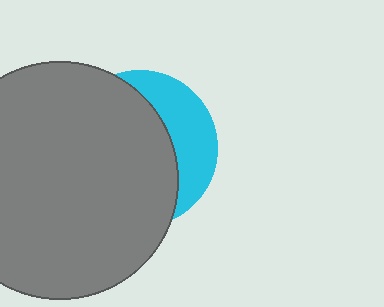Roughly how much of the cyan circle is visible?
A small part of it is visible (roughly 31%).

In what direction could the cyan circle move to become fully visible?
The cyan circle could move right. That would shift it out from behind the gray circle entirely.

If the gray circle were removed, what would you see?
You would see the complete cyan circle.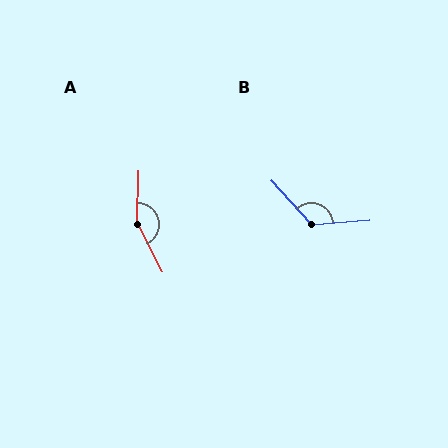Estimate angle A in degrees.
Approximately 152 degrees.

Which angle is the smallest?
B, at approximately 128 degrees.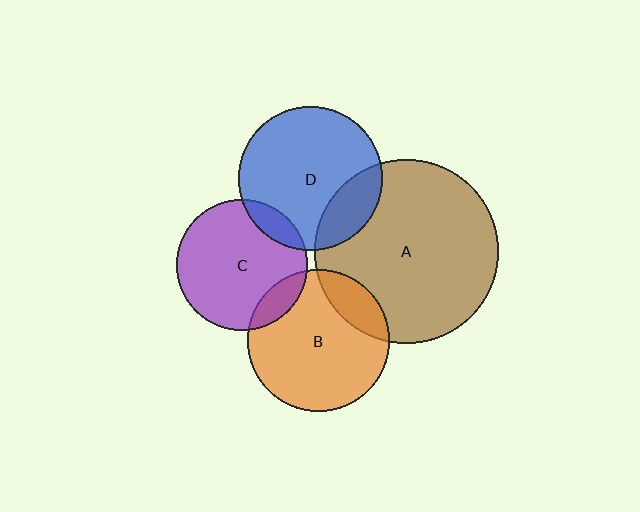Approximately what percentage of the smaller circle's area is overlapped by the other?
Approximately 15%.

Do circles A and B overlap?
Yes.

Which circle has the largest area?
Circle A (brown).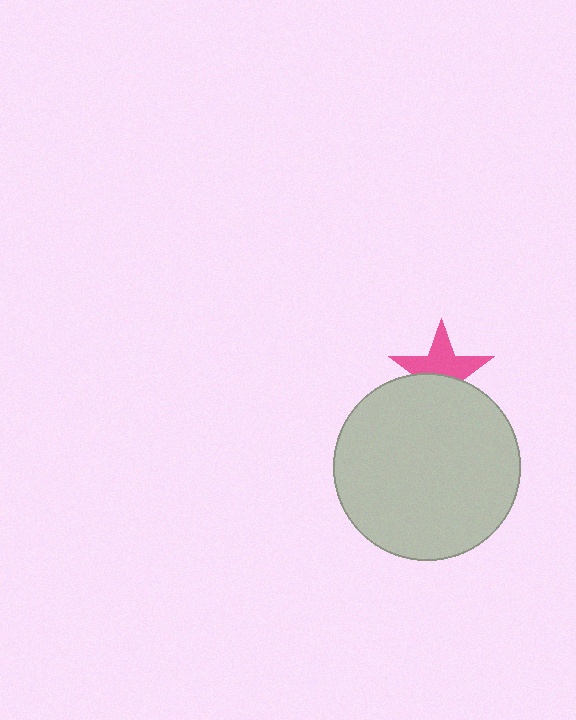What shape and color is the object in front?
The object in front is a light gray circle.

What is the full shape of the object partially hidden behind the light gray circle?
The partially hidden object is a pink star.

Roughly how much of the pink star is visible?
About half of it is visible (roughly 57%).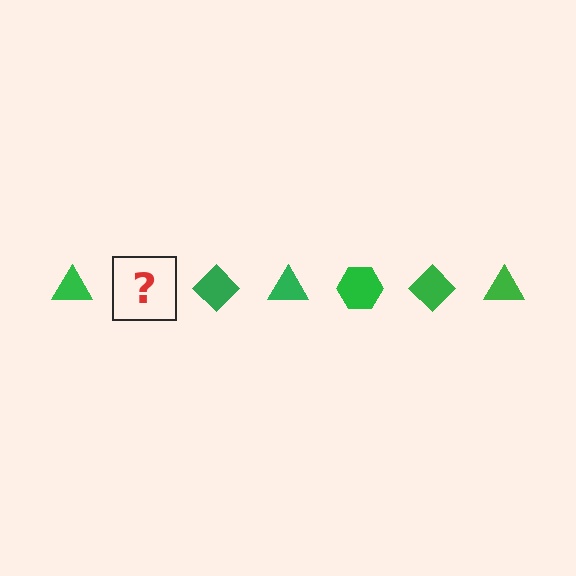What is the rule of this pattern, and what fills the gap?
The rule is that the pattern cycles through triangle, hexagon, diamond shapes in green. The gap should be filled with a green hexagon.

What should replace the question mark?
The question mark should be replaced with a green hexagon.